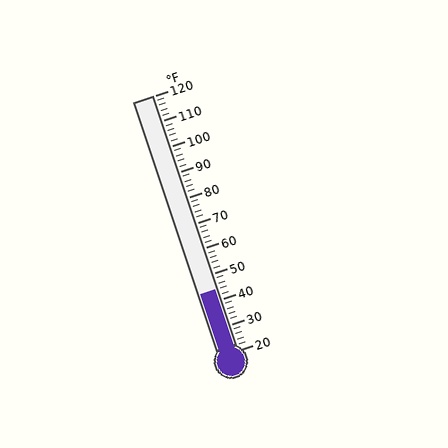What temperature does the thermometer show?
The thermometer shows approximately 44°F.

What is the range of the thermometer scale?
The thermometer scale ranges from 20°F to 120°F.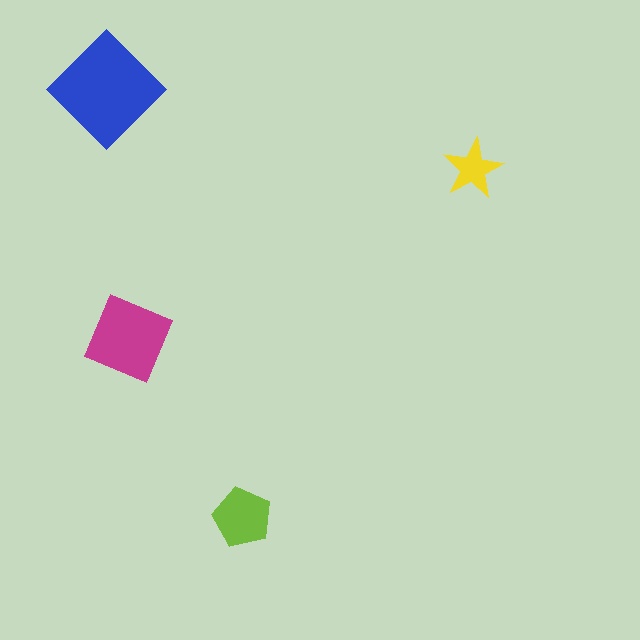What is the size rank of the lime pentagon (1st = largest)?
3rd.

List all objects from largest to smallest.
The blue diamond, the magenta square, the lime pentagon, the yellow star.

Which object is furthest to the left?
The blue diamond is leftmost.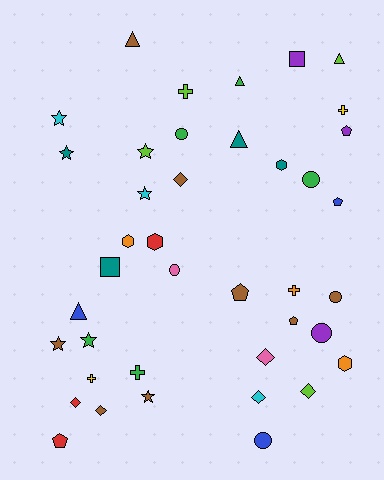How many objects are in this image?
There are 40 objects.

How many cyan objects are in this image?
There are 3 cyan objects.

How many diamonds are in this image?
There are 6 diamonds.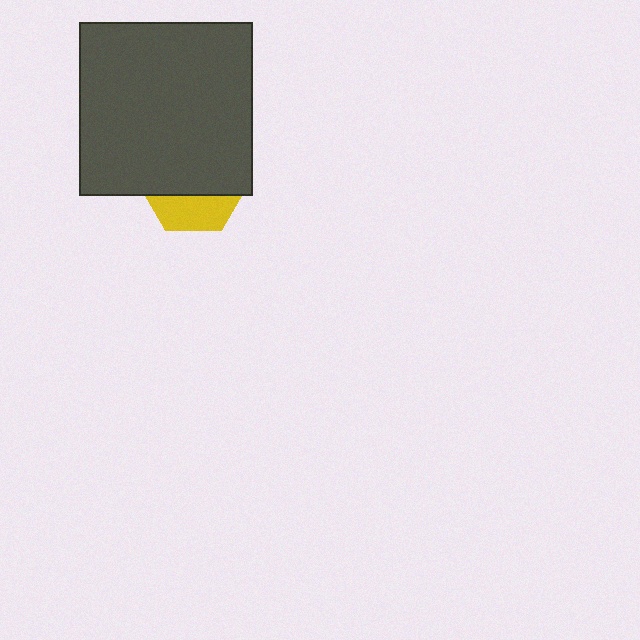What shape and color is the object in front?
The object in front is a dark gray square.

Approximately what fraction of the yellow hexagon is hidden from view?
Roughly 67% of the yellow hexagon is hidden behind the dark gray square.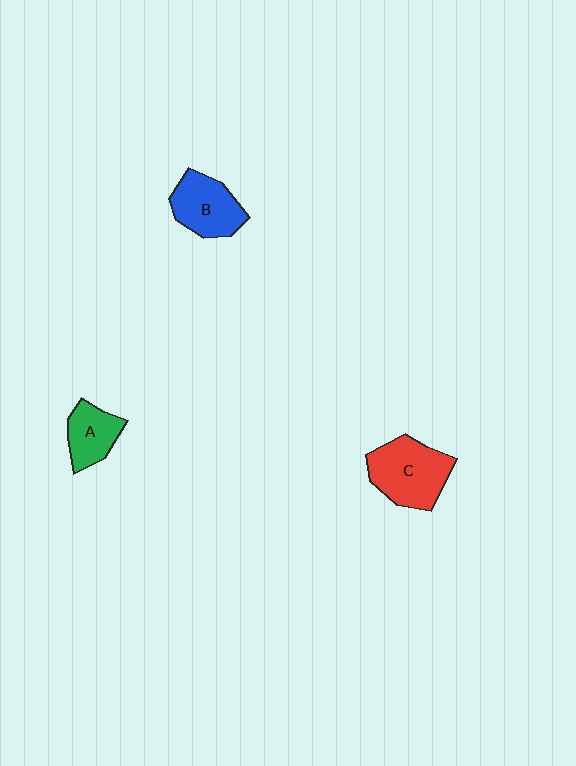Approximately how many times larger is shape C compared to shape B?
Approximately 1.2 times.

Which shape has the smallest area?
Shape A (green).